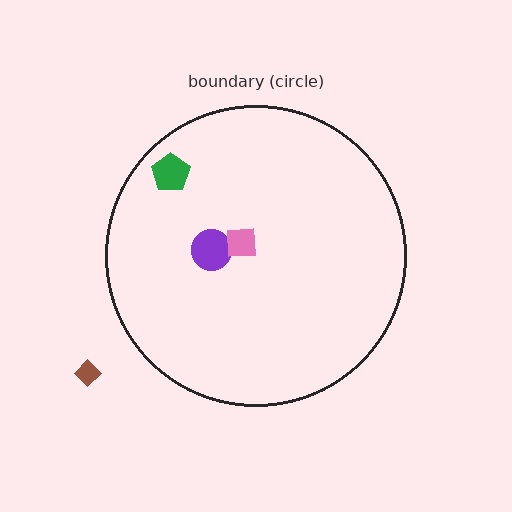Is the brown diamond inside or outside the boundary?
Outside.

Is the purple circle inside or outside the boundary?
Inside.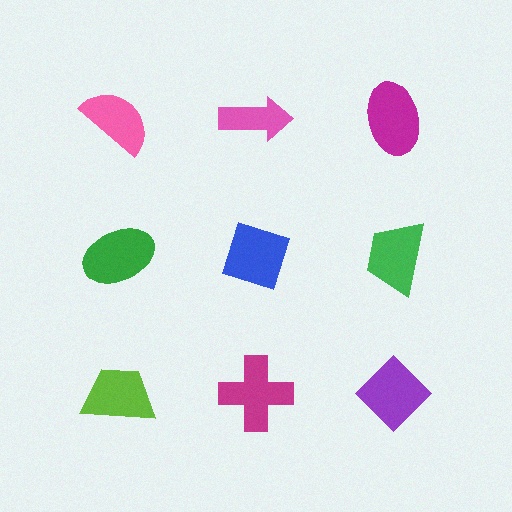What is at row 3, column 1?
A lime trapezoid.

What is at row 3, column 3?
A purple diamond.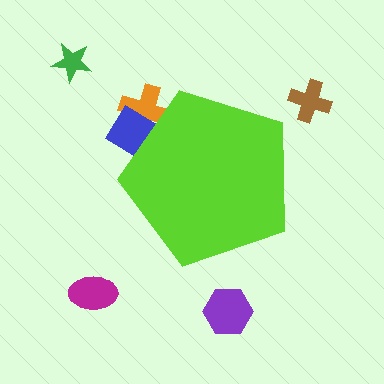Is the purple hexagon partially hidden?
No, the purple hexagon is fully visible.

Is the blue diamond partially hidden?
Yes, the blue diamond is partially hidden behind the lime pentagon.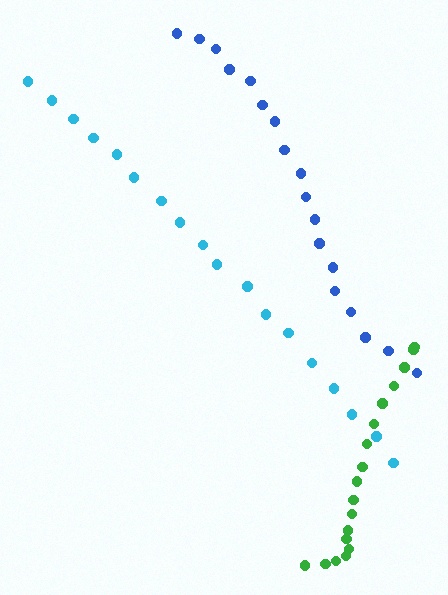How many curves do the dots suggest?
There are 3 distinct paths.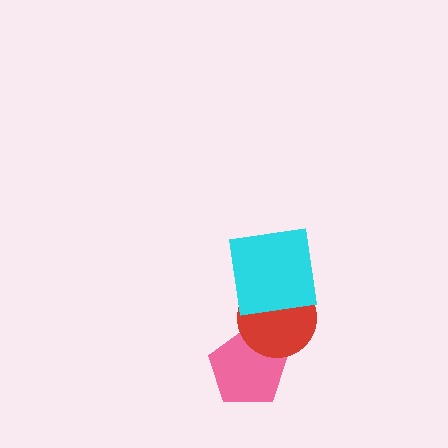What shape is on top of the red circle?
The cyan square is on top of the red circle.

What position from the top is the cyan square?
The cyan square is 1st from the top.